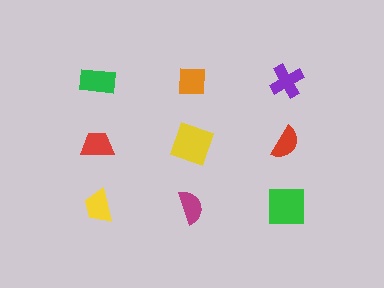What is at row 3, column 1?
A yellow trapezoid.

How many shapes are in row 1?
3 shapes.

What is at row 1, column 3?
A purple cross.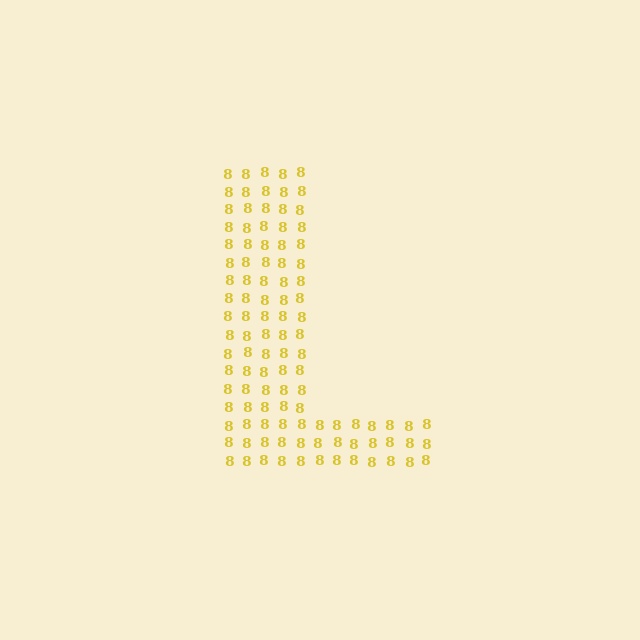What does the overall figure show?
The overall figure shows the letter L.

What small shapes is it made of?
It is made of small digit 8's.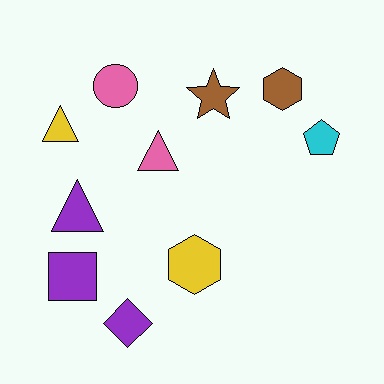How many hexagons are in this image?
There are 2 hexagons.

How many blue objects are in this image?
There are no blue objects.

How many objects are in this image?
There are 10 objects.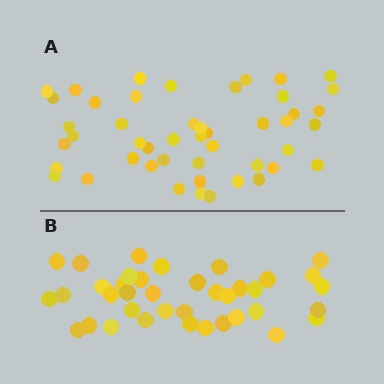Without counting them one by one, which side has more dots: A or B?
Region A (the top region) has more dots.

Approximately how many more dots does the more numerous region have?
Region A has roughly 8 or so more dots than region B.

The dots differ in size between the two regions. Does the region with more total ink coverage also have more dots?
No. Region B has more total ink coverage because its dots are larger, but region A actually contains more individual dots. Total area can be misleading — the number of items is what matters here.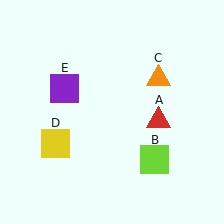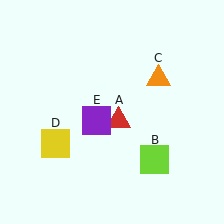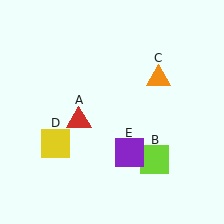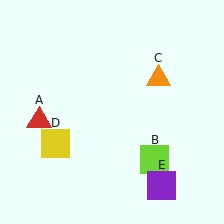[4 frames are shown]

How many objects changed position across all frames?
2 objects changed position: red triangle (object A), purple square (object E).